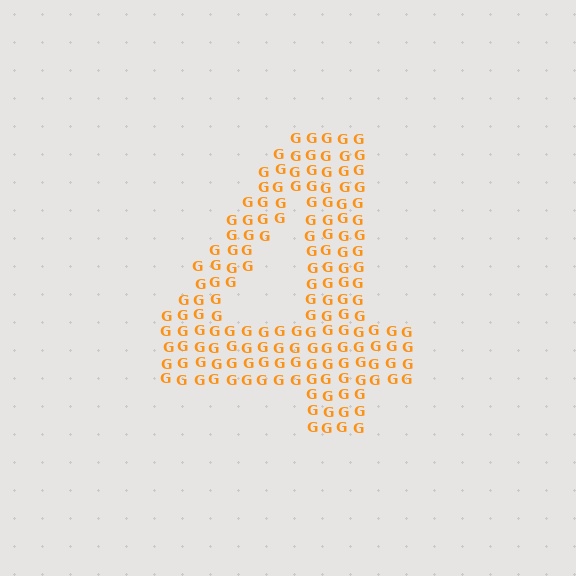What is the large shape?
The large shape is the digit 4.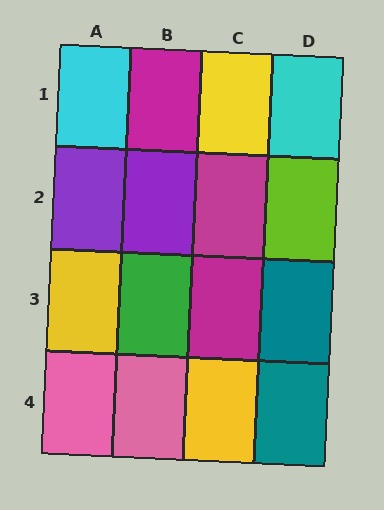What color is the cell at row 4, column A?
Pink.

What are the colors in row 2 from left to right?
Purple, purple, magenta, lime.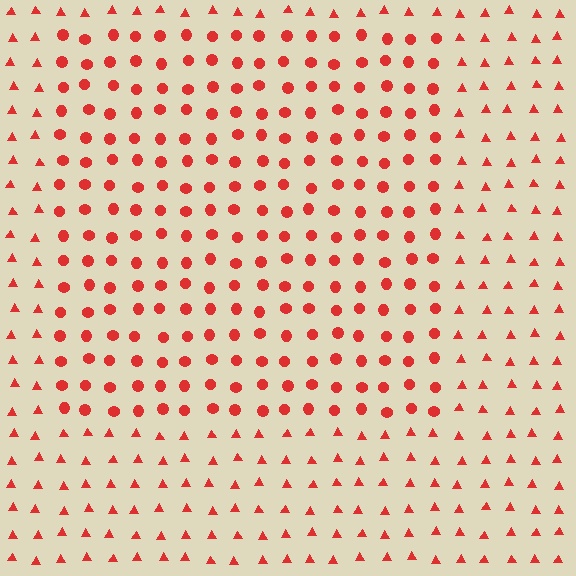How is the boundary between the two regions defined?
The boundary is defined by a change in element shape: circles inside vs. triangles outside. All elements share the same color and spacing.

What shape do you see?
I see a rectangle.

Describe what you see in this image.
The image is filled with small red elements arranged in a uniform grid. A rectangle-shaped region contains circles, while the surrounding area contains triangles. The boundary is defined purely by the change in element shape.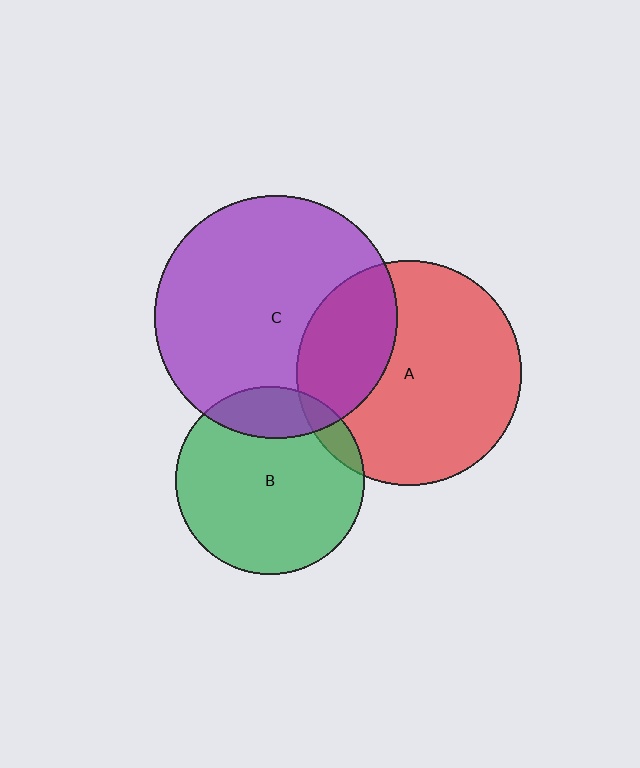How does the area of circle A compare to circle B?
Approximately 1.4 times.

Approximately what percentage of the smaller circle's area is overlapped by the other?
Approximately 10%.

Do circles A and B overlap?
Yes.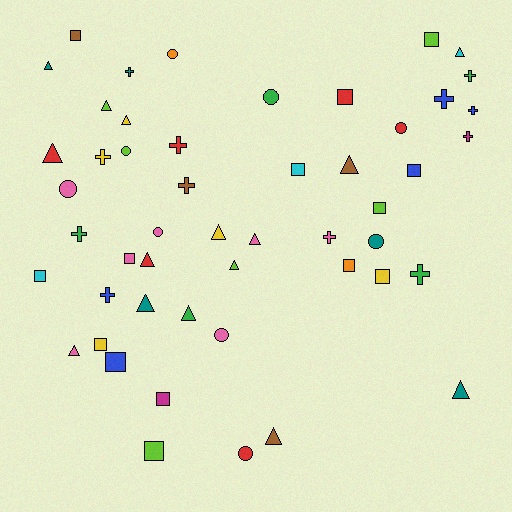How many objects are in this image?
There are 50 objects.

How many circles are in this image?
There are 9 circles.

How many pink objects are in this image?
There are 7 pink objects.